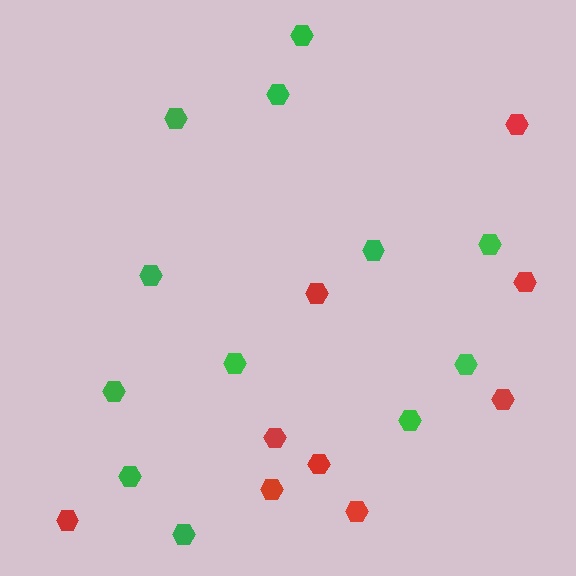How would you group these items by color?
There are 2 groups: one group of green hexagons (12) and one group of red hexagons (9).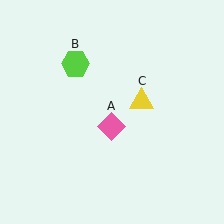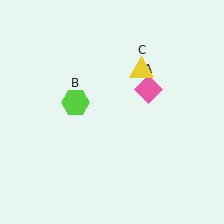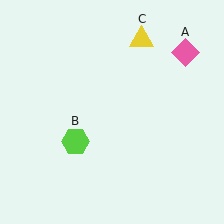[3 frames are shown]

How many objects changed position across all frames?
3 objects changed position: pink diamond (object A), lime hexagon (object B), yellow triangle (object C).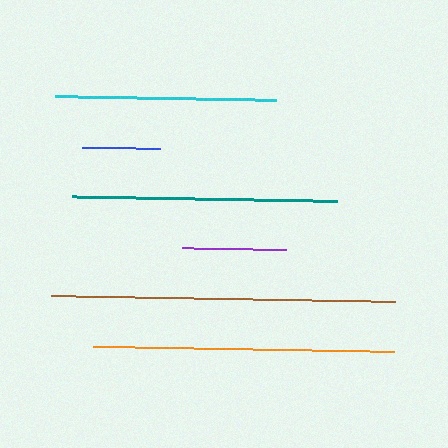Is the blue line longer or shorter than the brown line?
The brown line is longer than the blue line.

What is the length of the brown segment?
The brown segment is approximately 343 pixels long.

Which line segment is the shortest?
The blue line is the shortest at approximately 78 pixels.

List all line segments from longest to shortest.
From longest to shortest: brown, orange, teal, cyan, purple, blue.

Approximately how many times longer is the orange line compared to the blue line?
The orange line is approximately 3.8 times the length of the blue line.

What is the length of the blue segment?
The blue segment is approximately 78 pixels long.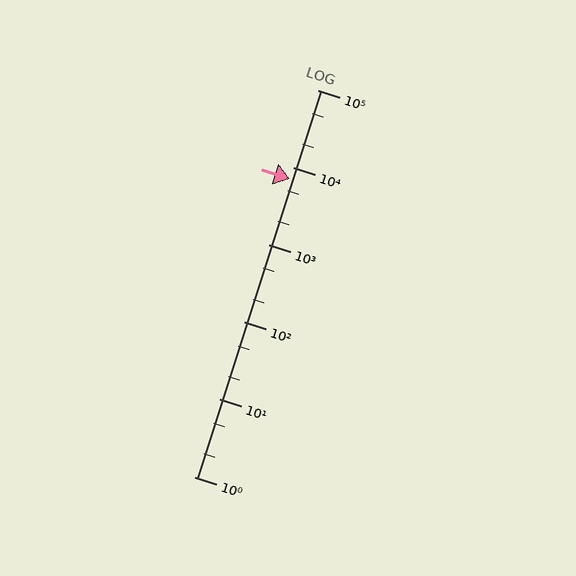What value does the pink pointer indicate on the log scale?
The pointer indicates approximately 7000.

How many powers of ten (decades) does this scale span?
The scale spans 5 decades, from 1 to 100000.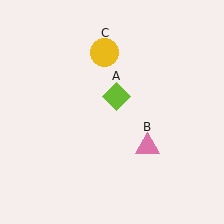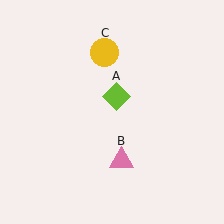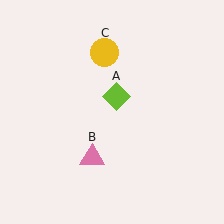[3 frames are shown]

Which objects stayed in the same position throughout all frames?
Lime diamond (object A) and yellow circle (object C) remained stationary.